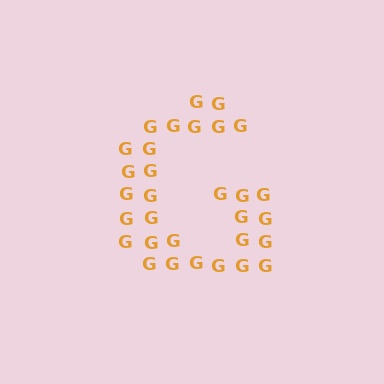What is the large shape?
The large shape is the letter G.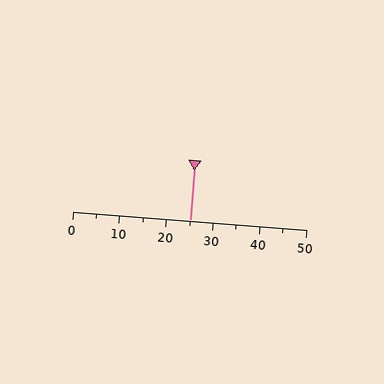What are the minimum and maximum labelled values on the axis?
The axis runs from 0 to 50.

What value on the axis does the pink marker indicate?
The marker indicates approximately 25.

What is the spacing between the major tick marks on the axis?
The major ticks are spaced 10 apart.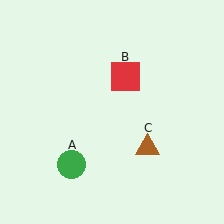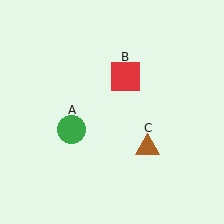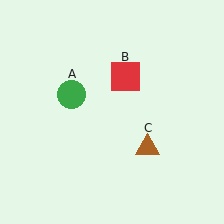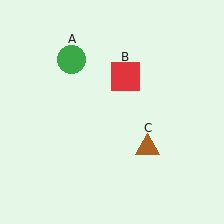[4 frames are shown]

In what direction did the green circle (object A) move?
The green circle (object A) moved up.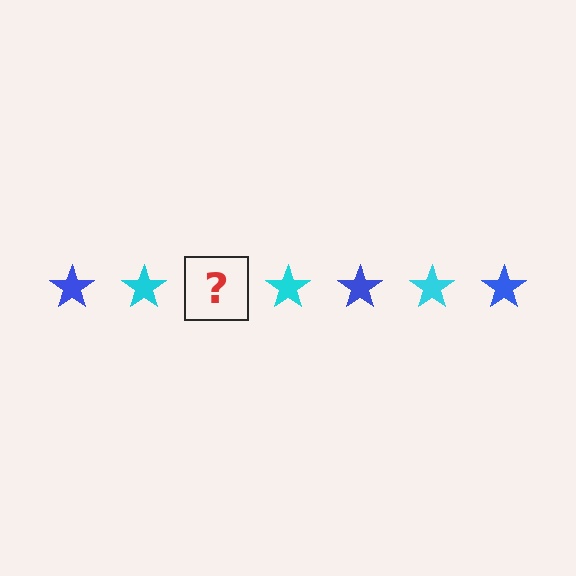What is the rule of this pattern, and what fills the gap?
The rule is that the pattern cycles through blue, cyan stars. The gap should be filled with a blue star.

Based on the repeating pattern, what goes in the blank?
The blank should be a blue star.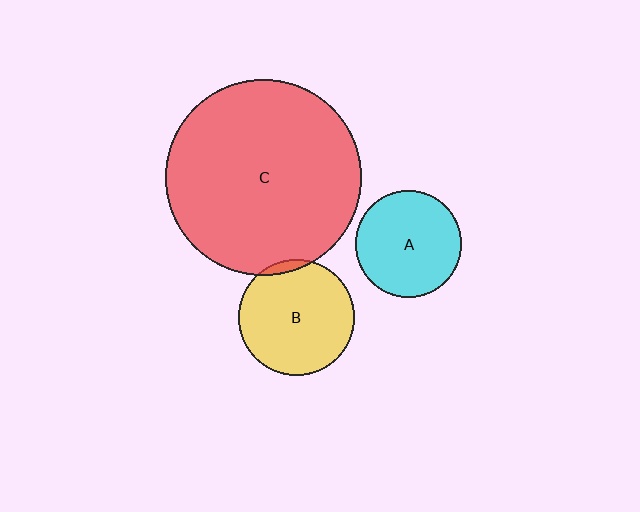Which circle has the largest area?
Circle C (red).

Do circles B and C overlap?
Yes.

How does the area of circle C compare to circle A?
Approximately 3.4 times.